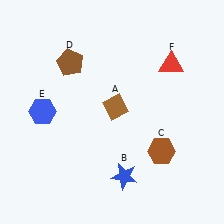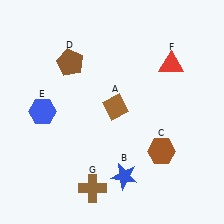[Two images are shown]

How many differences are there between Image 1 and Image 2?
There is 1 difference between the two images.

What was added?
A brown cross (G) was added in Image 2.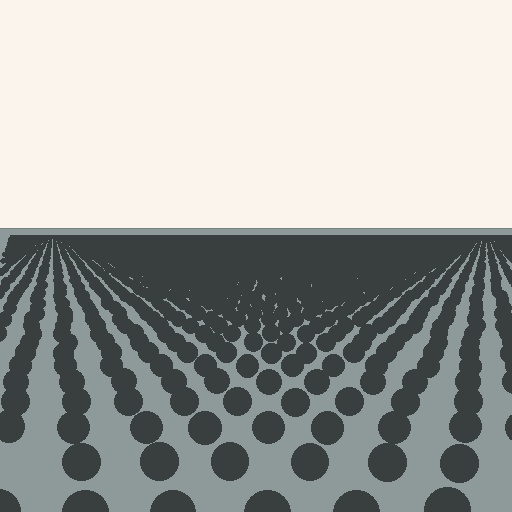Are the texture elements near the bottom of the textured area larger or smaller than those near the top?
Larger. Near the bottom, elements are closer to the viewer and appear at a bigger on-screen size.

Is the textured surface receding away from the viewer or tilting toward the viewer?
The surface is receding away from the viewer. Texture elements get smaller and denser toward the top.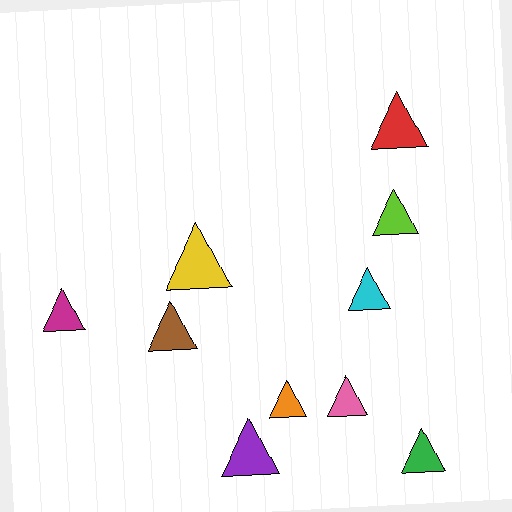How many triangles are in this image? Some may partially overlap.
There are 10 triangles.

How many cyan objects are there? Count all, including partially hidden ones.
There is 1 cyan object.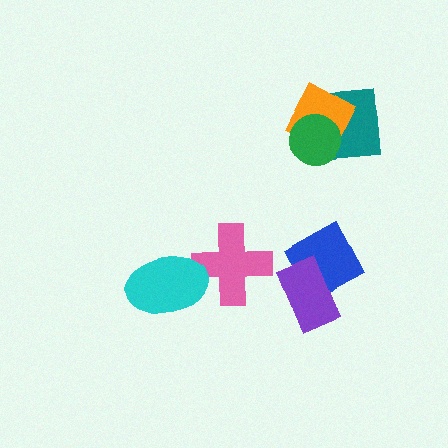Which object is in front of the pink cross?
The cyan ellipse is in front of the pink cross.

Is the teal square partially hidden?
Yes, it is partially covered by another shape.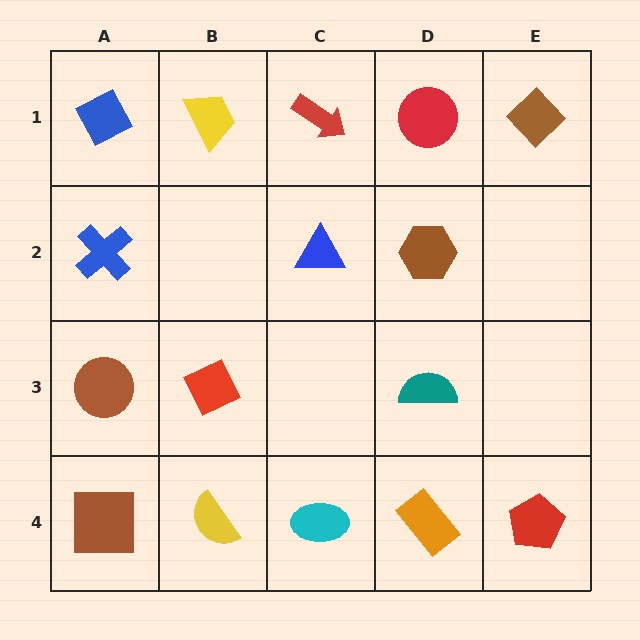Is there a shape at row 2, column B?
No, that cell is empty.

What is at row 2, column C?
A blue triangle.